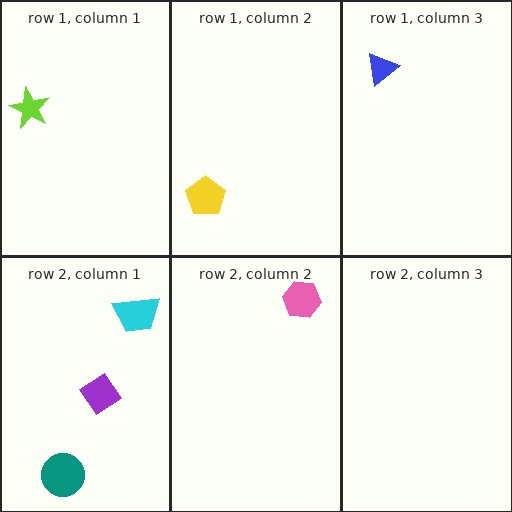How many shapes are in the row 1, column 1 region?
1.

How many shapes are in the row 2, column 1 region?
3.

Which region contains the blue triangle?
The row 1, column 3 region.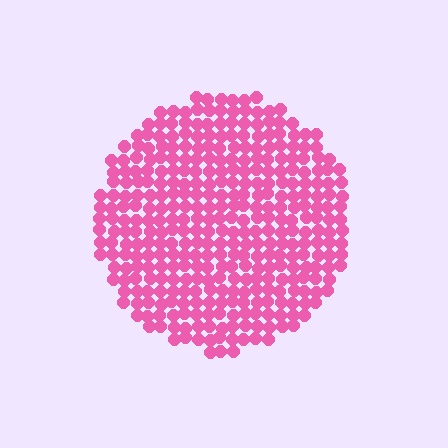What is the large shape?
The large shape is a circle.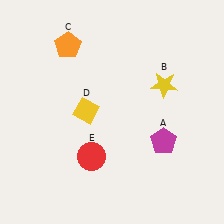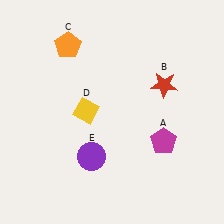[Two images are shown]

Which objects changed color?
B changed from yellow to red. E changed from red to purple.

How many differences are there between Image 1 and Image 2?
There are 2 differences between the two images.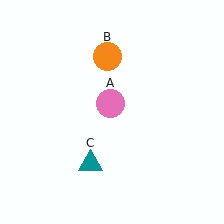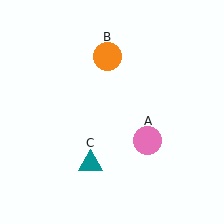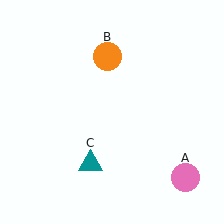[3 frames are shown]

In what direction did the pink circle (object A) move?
The pink circle (object A) moved down and to the right.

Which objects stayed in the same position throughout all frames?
Orange circle (object B) and teal triangle (object C) remained stationary.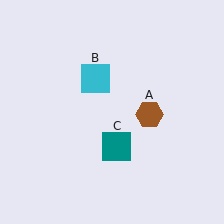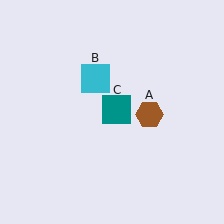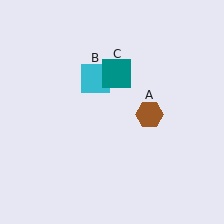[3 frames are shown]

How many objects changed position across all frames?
1 object changed position: teal square (object C).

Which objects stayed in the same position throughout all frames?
Brown hexagon (object A) and cyan square (object B) remained stationary.